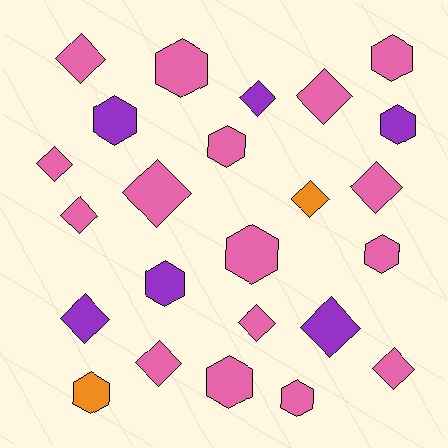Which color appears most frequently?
Pink, with 16 objects.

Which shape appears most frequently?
Diamond, with 13 objects.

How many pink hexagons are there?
There are 7 pink hexagons.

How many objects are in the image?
There are 24 objects.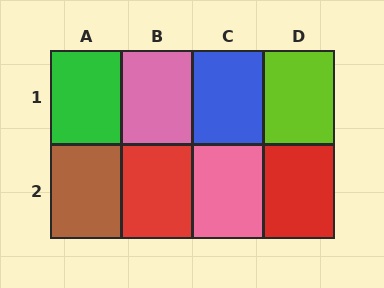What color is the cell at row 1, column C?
Blue.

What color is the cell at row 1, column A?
Green.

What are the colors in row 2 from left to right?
Brown, red, pink, red.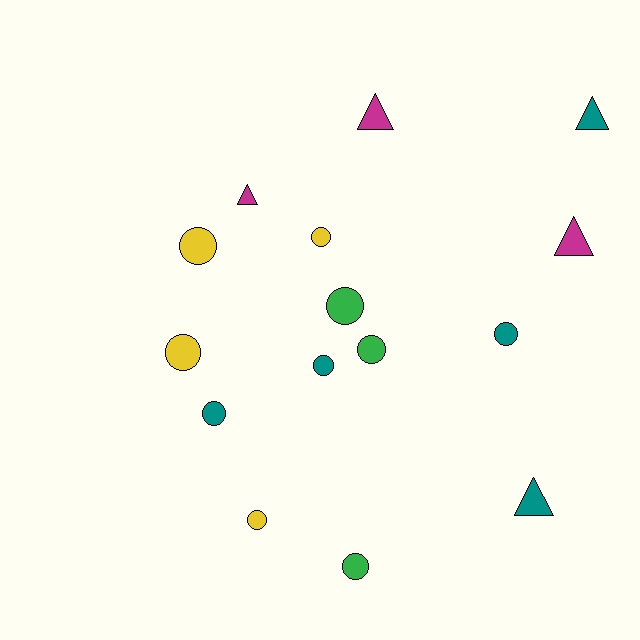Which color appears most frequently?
Teal, with 5 objects.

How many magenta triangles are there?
There are 3 magenta triangles.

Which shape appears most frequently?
Circle, with 10 objects.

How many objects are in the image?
There are 15 objects.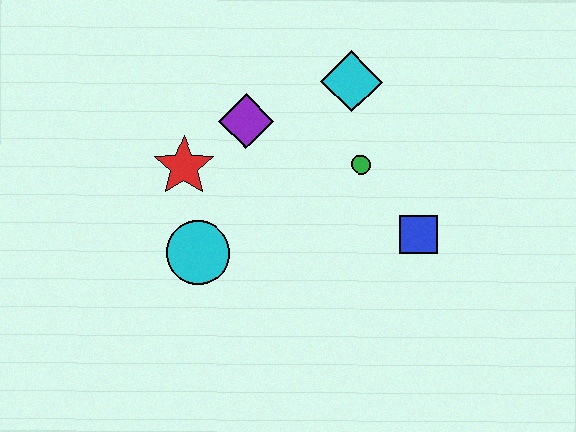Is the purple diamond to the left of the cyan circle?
No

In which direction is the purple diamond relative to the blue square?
The purple diamond is to the left of the blue square.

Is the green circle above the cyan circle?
Yes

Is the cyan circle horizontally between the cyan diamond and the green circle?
No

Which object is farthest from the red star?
The blue square is farthest from the red star.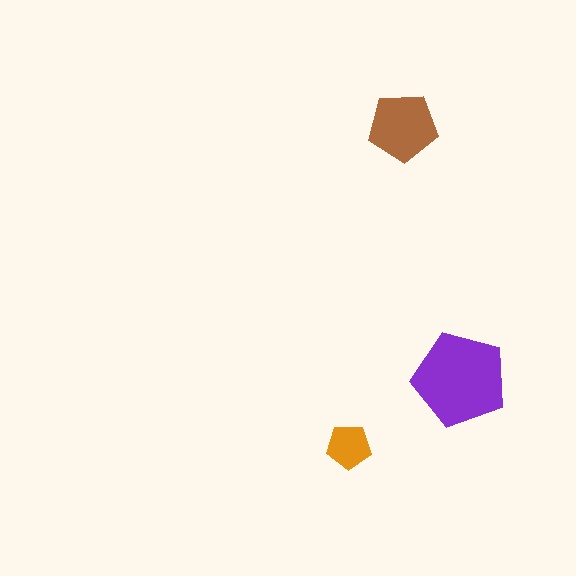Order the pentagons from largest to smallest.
the purple one, the brown one, the orange one.